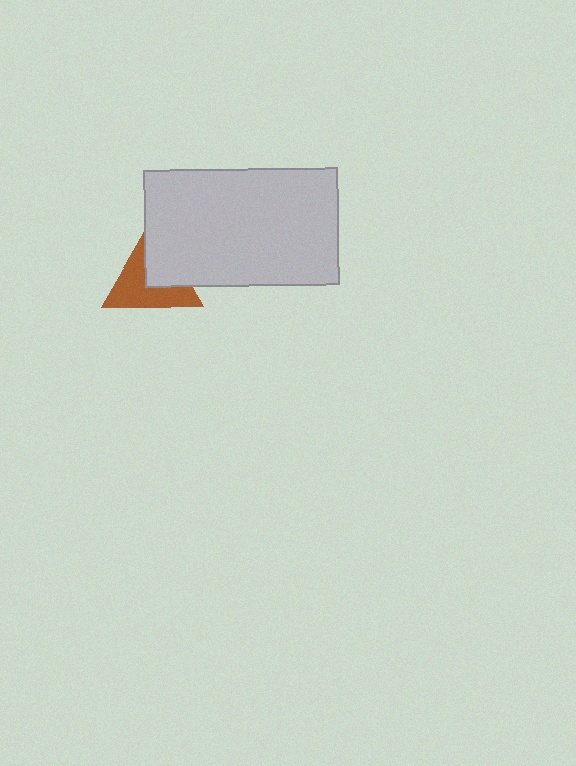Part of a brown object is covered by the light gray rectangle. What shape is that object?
It is a triangle.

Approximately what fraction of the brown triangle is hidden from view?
Roughly 41% of the brown triangle is hidden behind the light gray rectangle.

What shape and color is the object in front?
The object in front is a light gray rectangle.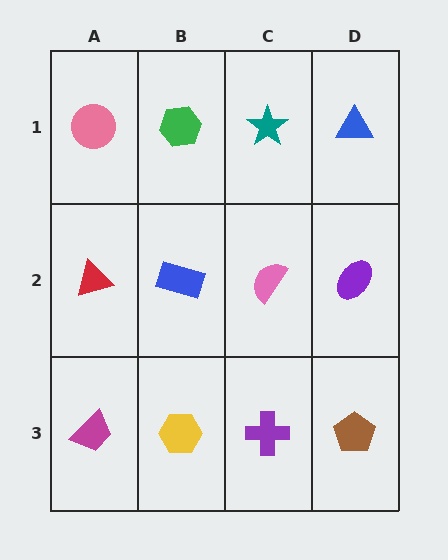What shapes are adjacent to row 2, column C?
A teal star (row 1, column C), a purple cross (row 3, column C), a blue rectangle (row 2, column B), a purple ellipse (row 2, column D).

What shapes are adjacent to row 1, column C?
A pink semicircle (row 2, column C), a green hexagon (row 1, column B), a blue triangle (row 1, column D).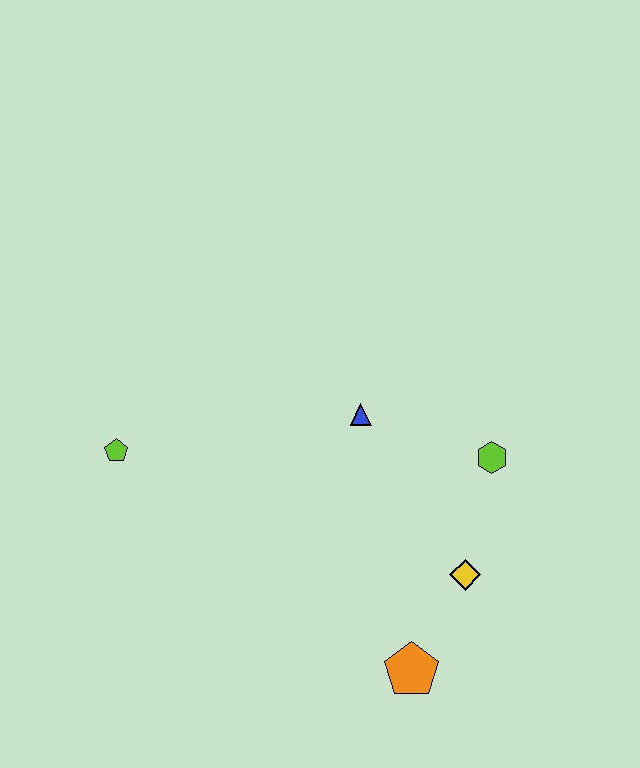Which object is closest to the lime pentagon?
The blue triangle is closest to the lime pentagon.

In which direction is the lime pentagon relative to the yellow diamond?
The lime pentagon is to the left of the yellow diamond.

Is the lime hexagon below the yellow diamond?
No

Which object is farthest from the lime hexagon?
The lime pentagon is farthest from the lime hexagon.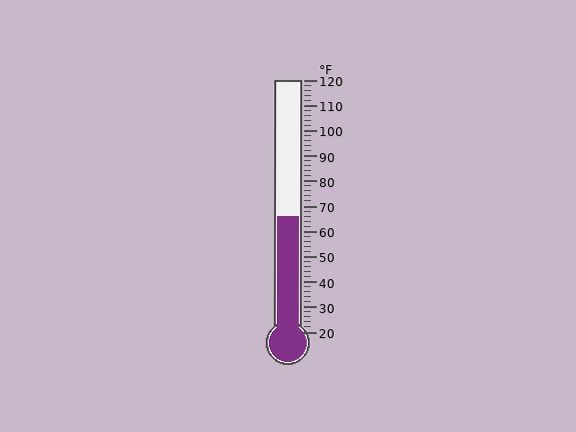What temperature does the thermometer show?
The thermometer shows approximately 66°F.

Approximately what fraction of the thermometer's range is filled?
The thermometer is filled to approximately 45% of its range.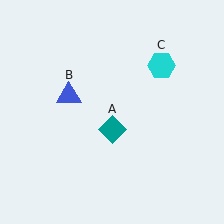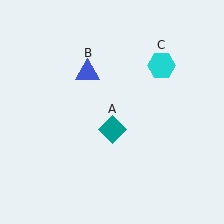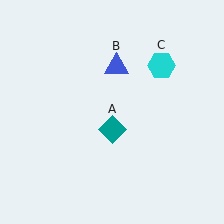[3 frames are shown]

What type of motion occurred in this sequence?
The blue triangle (object B) rotated clockwise around the center of the scene.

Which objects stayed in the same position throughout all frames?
Teal diamond (object A) and cyan hexagon (object C) remained stationary.